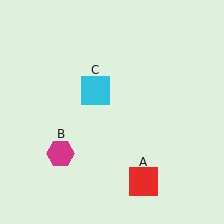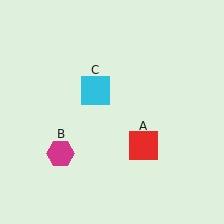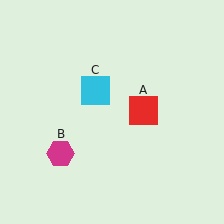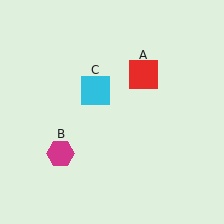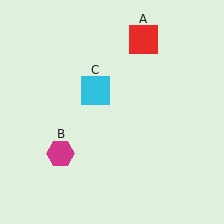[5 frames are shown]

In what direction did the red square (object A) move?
The red square (object A) moved up.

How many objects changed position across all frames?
1 object changed position: red square (object A).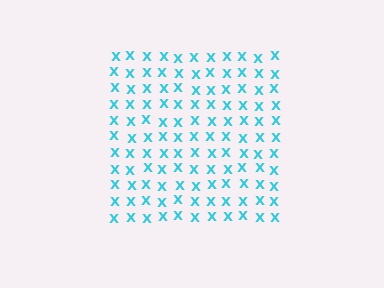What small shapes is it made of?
It is made of small letter X's.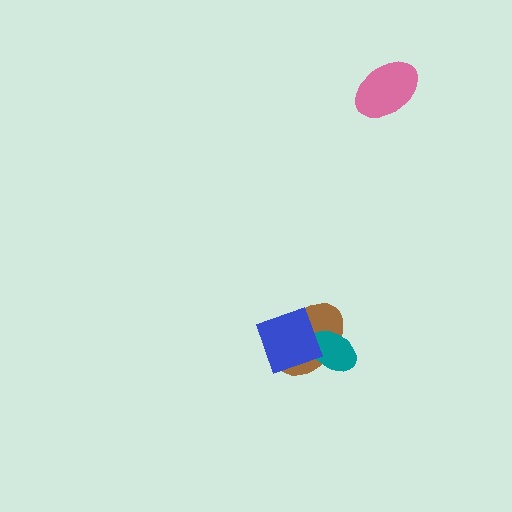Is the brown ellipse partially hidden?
Yes, it is partially covered by another shape.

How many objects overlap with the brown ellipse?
2 objects overlap with the brown ellipse.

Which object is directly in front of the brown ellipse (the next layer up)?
The teal ellipse is directly in front of the brown ellipse.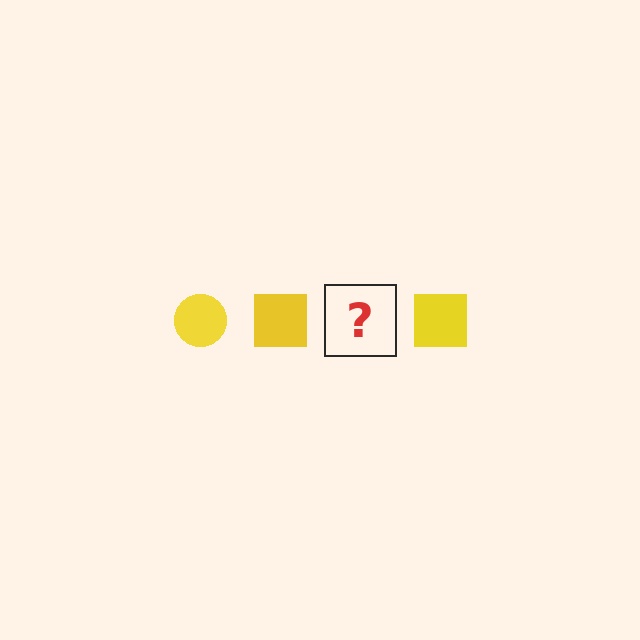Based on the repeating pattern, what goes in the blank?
The blank should be a yellow circle.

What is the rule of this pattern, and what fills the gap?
The rule is that the pattern cycles through circle, square shapes in yellow. The gap should be filled with a yellow circle.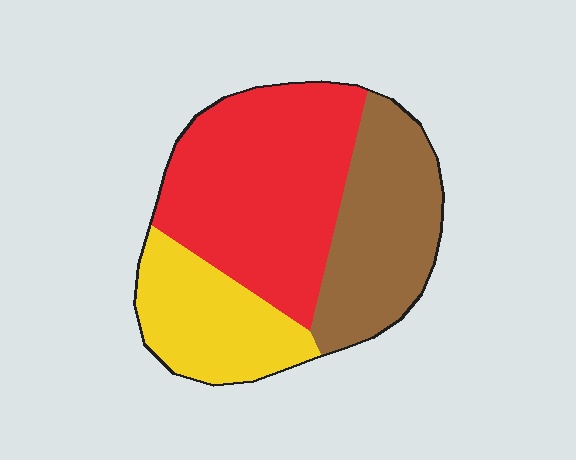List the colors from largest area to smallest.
From largest to smallest: red, brown, yellow.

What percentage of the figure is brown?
Brown covers about 30% of the figure.